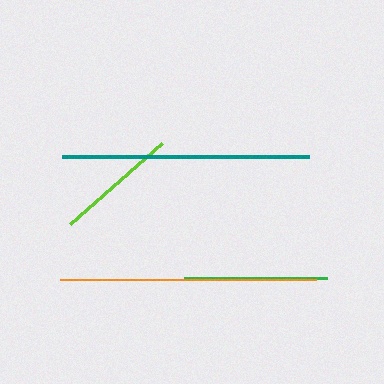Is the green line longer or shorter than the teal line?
The teal line is longer than the green line.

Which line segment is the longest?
The orange line is the longest at approximately 256 pixels.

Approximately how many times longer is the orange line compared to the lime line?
The orange line is approximately 2.1 times the length of the lime line.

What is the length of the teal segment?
The teal segment is approximately 247 pixels long.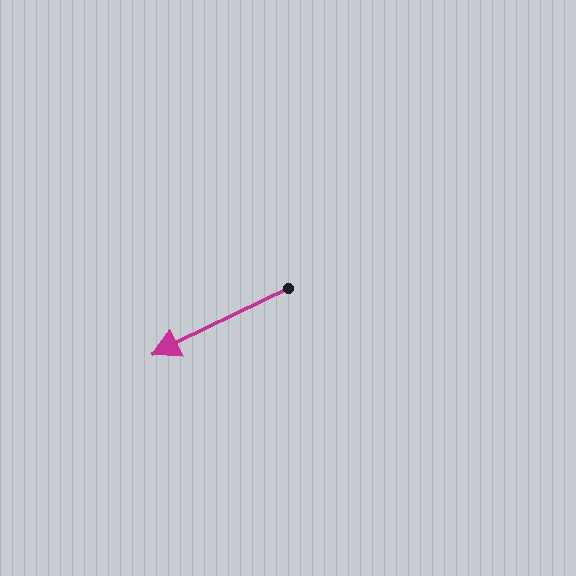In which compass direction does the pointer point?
Southwest.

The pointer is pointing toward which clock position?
Roughly 8 o'clock.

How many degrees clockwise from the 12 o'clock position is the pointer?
Approximately 244 degrees.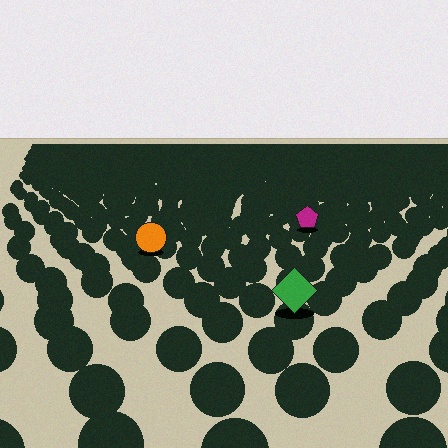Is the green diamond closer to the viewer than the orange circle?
Yes. The green diamond is closer — you can tell from the texture gradient: the ground texture is coarser near it.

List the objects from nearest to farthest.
From nearest to farthest: the green diamond, the orange circle, the magenta pentagon.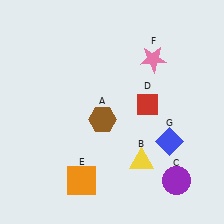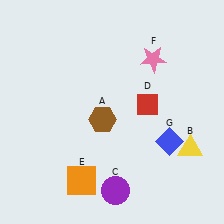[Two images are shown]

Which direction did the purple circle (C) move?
The purple circle (C) moved left.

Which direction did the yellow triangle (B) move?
The yellow triangle (B) moved right.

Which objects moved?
The objects that moved are: the yellow triangle (B), the purple circle (C).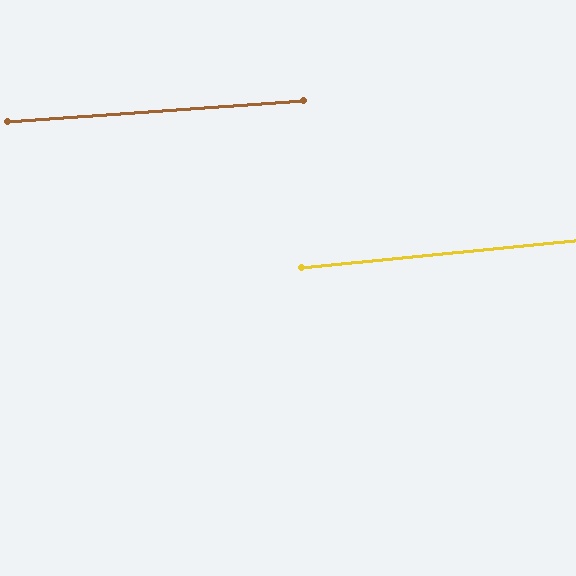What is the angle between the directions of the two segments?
Approximately 2 degrees.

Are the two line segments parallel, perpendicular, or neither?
Parallel — their directions differ by only 1.7°.